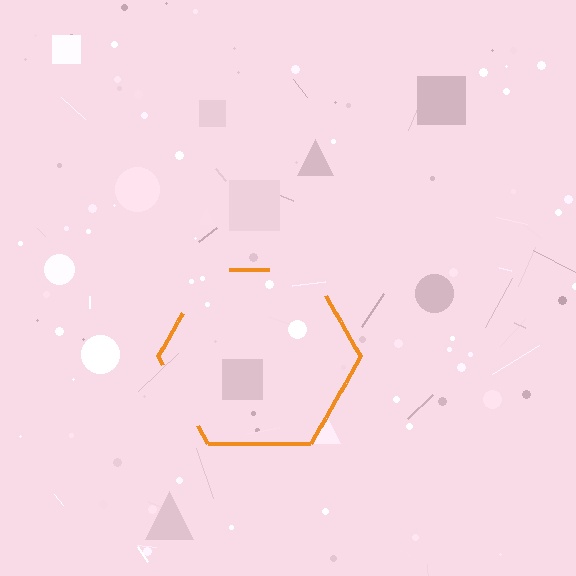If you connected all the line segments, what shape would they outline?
They would outline a hexagon.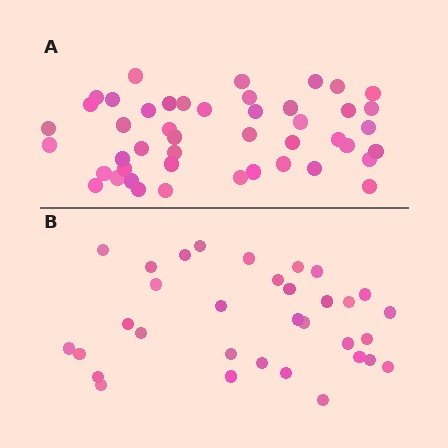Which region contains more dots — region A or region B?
Region A (the top region) has more dots.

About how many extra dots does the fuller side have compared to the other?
Region A has approximately 15 more dots than region B.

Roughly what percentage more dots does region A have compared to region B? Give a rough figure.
About 40% more.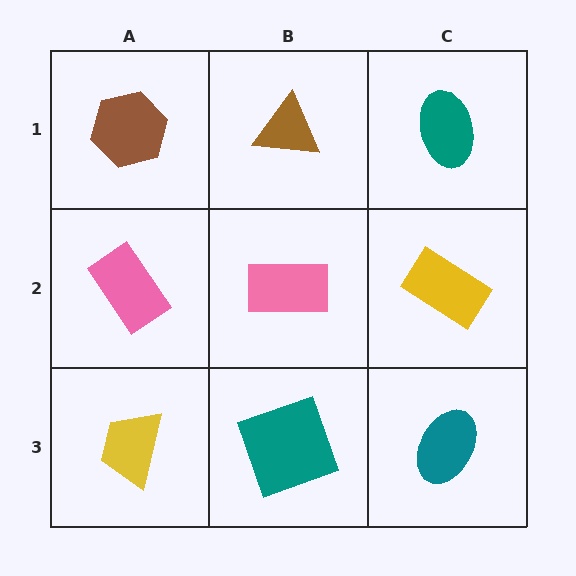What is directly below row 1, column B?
A pink rectangle.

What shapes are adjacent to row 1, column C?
A yellow rectangle (row 2, column C), a brown triangle (row 1, column B).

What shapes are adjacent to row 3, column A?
A pink rectangle (row 2, column A), a teal square (row 3, column B).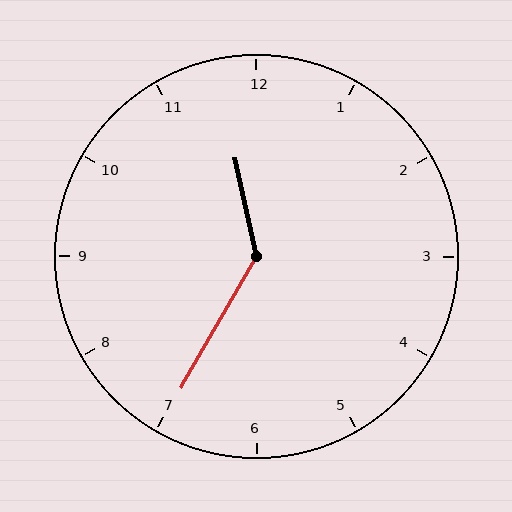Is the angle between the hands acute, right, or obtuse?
It is obtuse.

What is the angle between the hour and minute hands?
Approximately 138 degrees.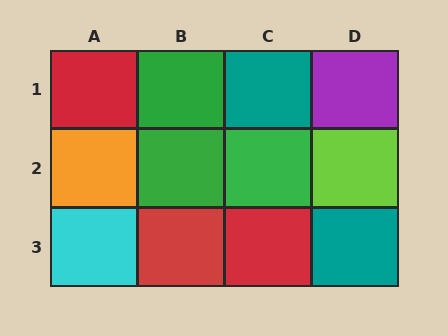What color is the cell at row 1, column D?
Purple.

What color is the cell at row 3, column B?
Red.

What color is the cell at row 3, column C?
Red.